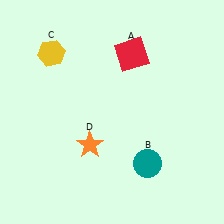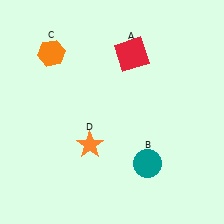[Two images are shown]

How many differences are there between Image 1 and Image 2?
There is 1 difference between the two images.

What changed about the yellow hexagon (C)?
In Image 1, C is yellow. In Image 2, it changed to orange.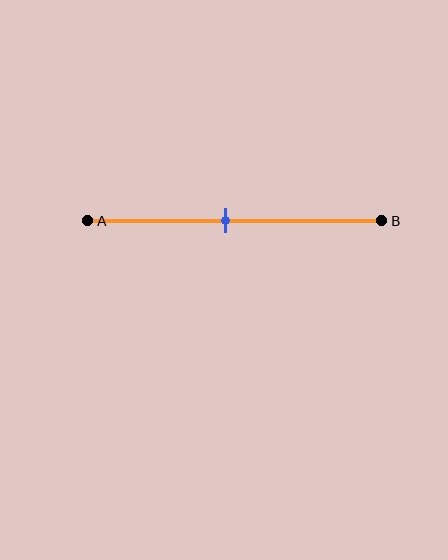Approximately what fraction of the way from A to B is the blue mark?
The blue mark is approximately 45% of the way from A to B.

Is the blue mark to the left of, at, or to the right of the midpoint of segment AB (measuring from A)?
The blue mark is to the left of the midpoint of segment AB.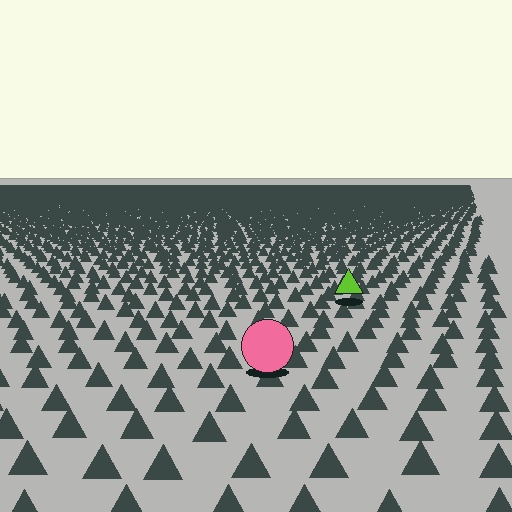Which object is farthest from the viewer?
The lime triangle is farthest from the viewer. It appears smaller and the ground texture around it is denser.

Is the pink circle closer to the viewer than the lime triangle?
Yes. The pink circle is closer — you can tell from the texture gradient: the ground texture is coarser near it.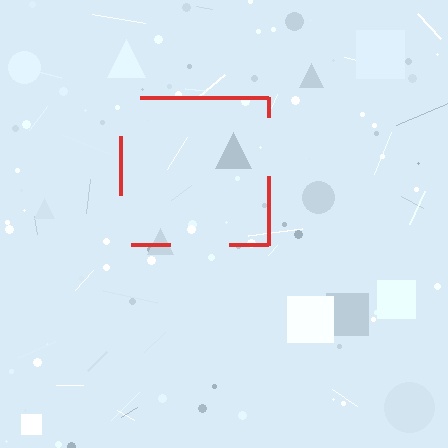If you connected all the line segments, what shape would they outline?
They would outline a square.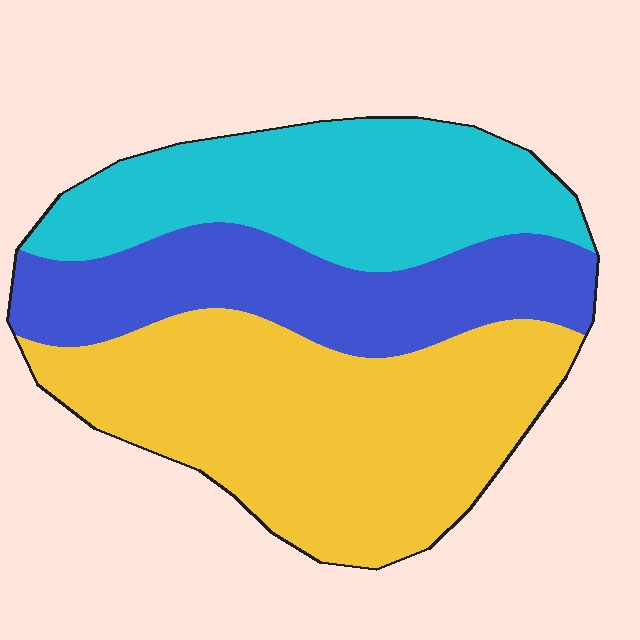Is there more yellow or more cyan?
Yellow.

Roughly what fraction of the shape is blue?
Blue takes up about one quarter (1/4) of the shape.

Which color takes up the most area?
Yellow, at roughly 45%.